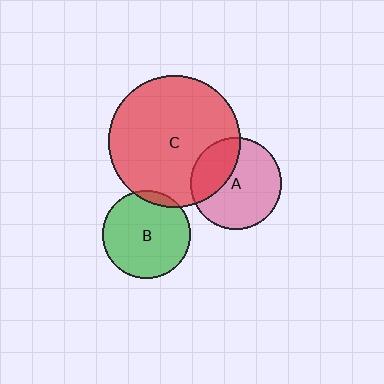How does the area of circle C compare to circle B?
Approximately 2.3 times.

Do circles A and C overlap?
Yes.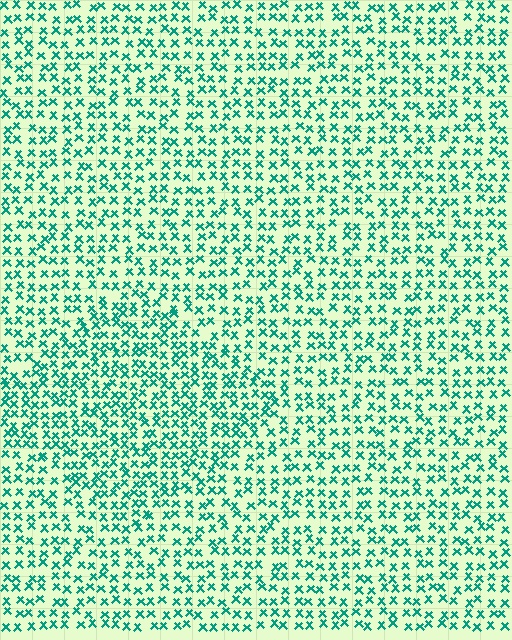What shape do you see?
I see a diamond.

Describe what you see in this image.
The image contains small teal elements arranged at two different densities. A diamond-shaped region is visible where the elements are more densely packed than the surrounding area.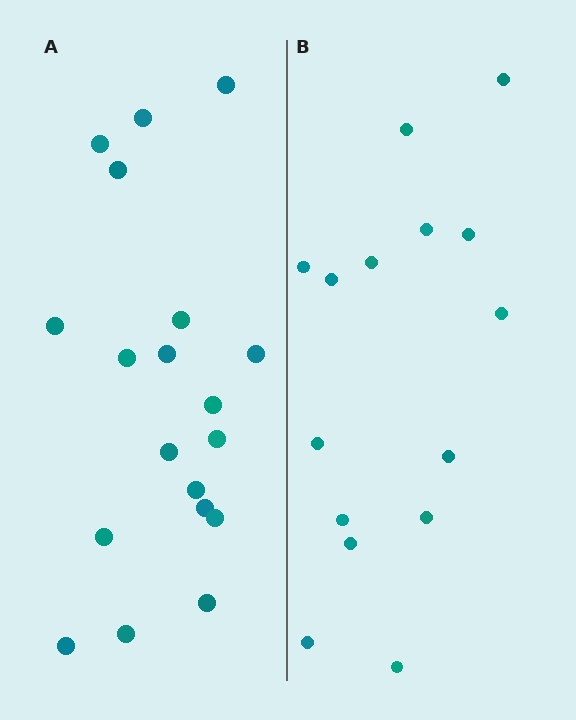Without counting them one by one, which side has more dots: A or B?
Region A (the left region) has more dots.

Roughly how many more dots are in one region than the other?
Region A has about 4 more dots than region B.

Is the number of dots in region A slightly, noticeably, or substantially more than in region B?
Region A has noticeably more, but not dramatically so. The ratio is roughly 1.3 to 1.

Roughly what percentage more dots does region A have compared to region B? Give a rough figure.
About 25% more.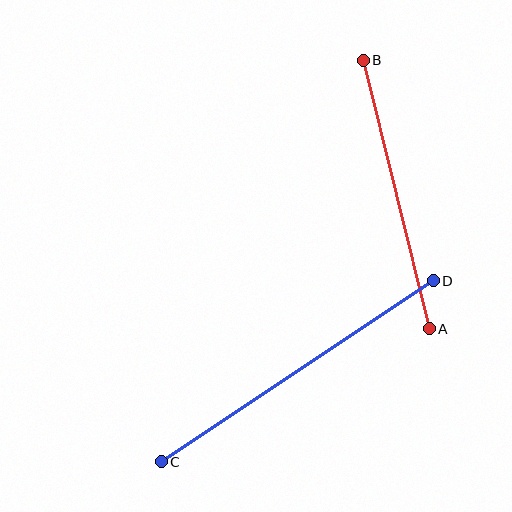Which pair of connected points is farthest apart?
Points C and D are farthest apart.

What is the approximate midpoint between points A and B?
The midpoint is at approximately (396, 195) pixels.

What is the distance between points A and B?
The distance is approximately 276 pixels.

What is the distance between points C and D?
The distance is approximately 327 pixels.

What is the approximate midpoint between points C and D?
The midpoint is at approximately (297, 371) pixels.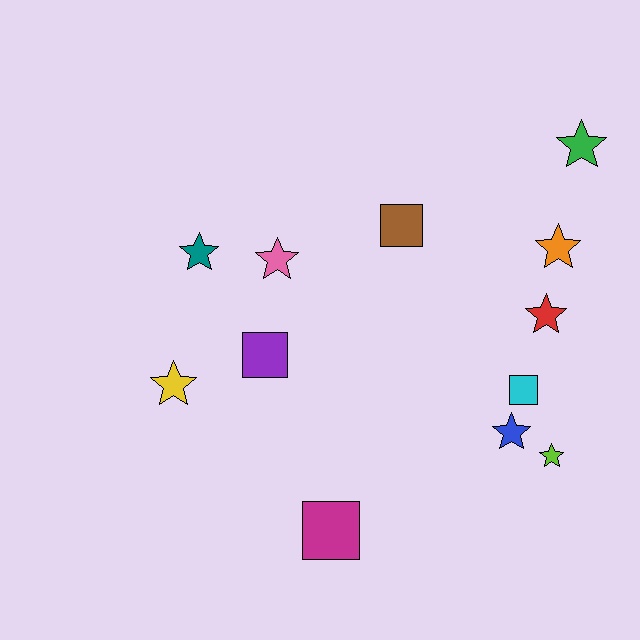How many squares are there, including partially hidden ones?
There are 4 squares.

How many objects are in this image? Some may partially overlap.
There are 12 objects.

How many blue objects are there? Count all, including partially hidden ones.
There is 1 blue object.